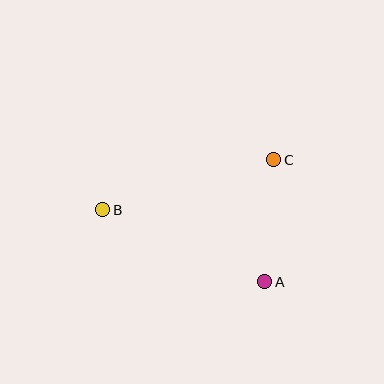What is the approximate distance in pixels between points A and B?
The distance between A and B is approximately 177 pixels.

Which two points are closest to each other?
Points A and C are closest to each other.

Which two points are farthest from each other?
Points B and C are farthest from each other.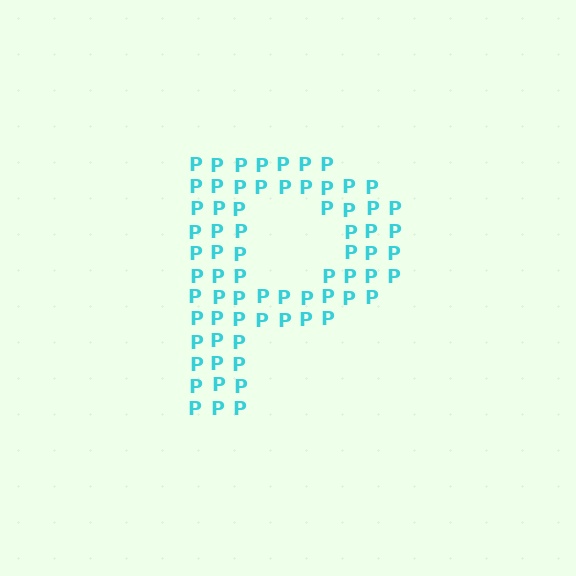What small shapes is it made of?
It is made of small letter P's.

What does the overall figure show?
The overall figure shows the letter P.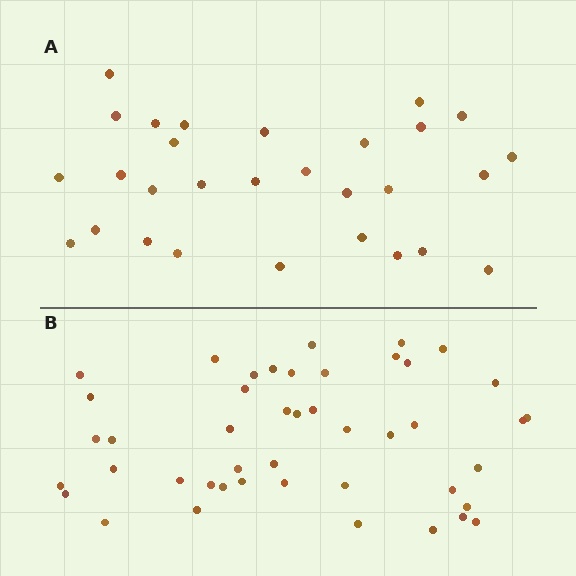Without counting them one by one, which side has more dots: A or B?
Region B (the bottom region) has more dots.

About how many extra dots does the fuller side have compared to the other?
Region B has approximately 15 more dots than region A.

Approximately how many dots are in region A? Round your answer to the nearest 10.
About 30 dots. (The exact count is 29, which rounds to 30.)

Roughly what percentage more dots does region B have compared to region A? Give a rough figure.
About 55% more.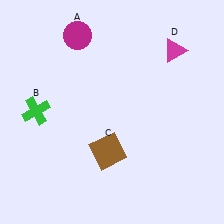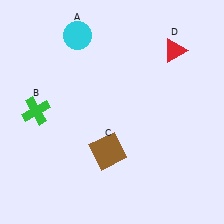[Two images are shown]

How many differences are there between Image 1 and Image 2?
There are 2 differences between the two images.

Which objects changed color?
A changed from magenta to cyan. D changed from magenta to red.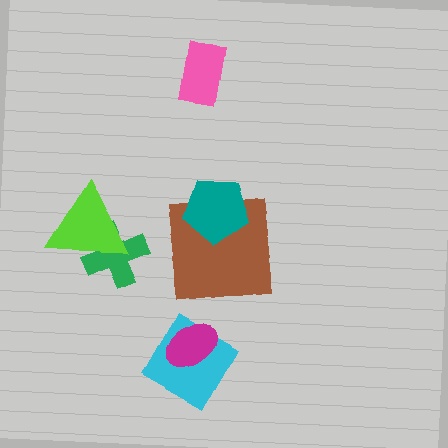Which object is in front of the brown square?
The teal pentagon is in front of the brown square.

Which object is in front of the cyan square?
The magenta ellipse is in front of the cyan square.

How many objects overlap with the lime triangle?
1 object overlaps with the lime triangle.